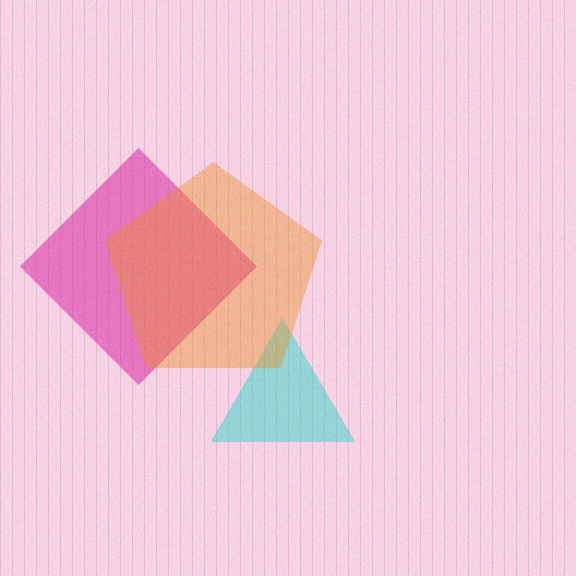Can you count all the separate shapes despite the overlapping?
Yes, there are 3 separate shapes.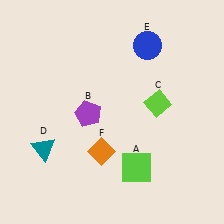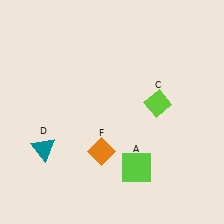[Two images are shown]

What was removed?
The blue circle (E), the purple pentagon (B) were removed in Image 2.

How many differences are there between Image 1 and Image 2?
There are 2 differences between the two images.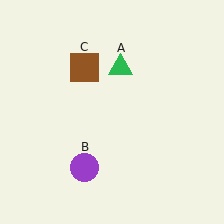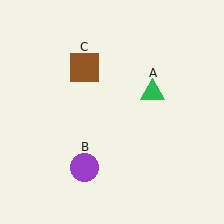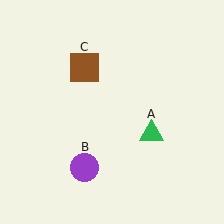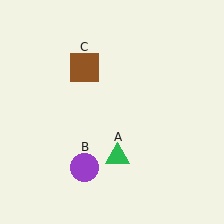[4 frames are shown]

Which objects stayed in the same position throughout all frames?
Purple circle (object B) and brown square (object C) remained stationary.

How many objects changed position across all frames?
1 object changed position: green triangle (object A).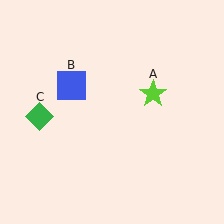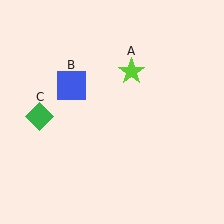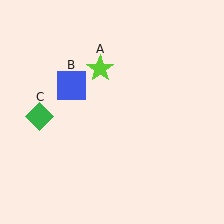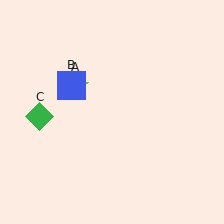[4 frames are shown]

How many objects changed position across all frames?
1 object changed position: lime star (object A).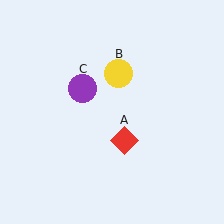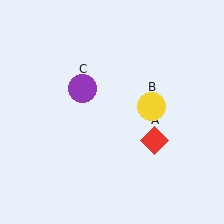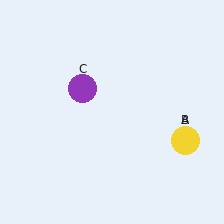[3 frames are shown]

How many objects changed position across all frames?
2 objects changed position: red diamond (object A), yellow circle (object B).